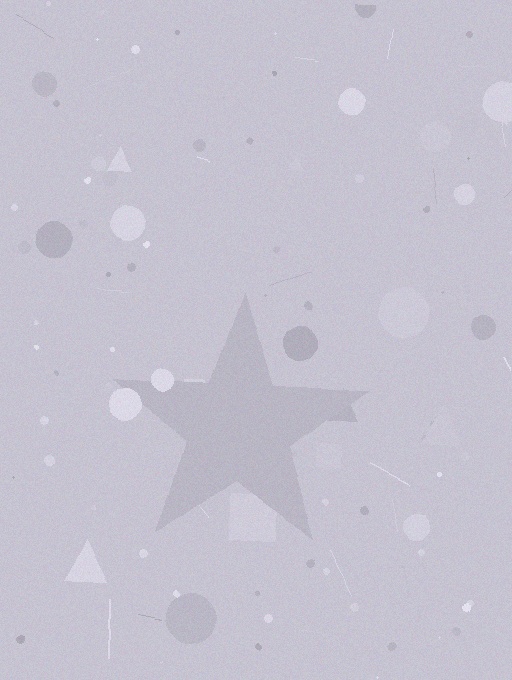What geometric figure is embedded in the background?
A star is embedded in the background.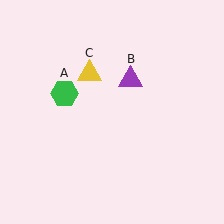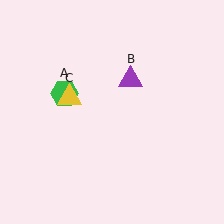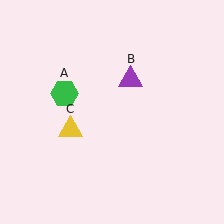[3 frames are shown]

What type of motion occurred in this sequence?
The yellow triangle (object C) rotated counterclockwise around the center of the scene.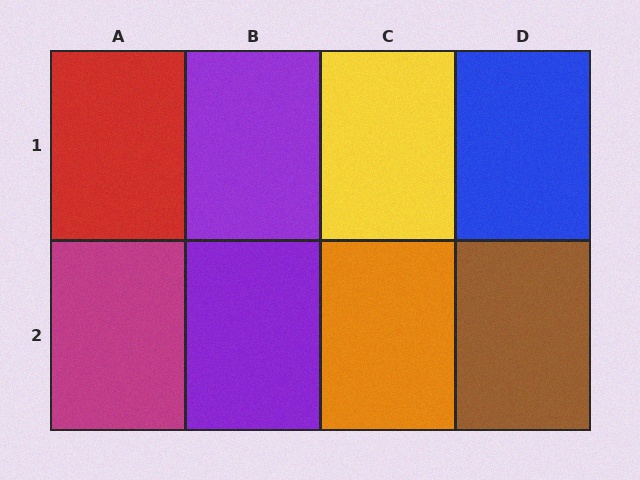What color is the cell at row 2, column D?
Brown.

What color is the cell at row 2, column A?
Magenta.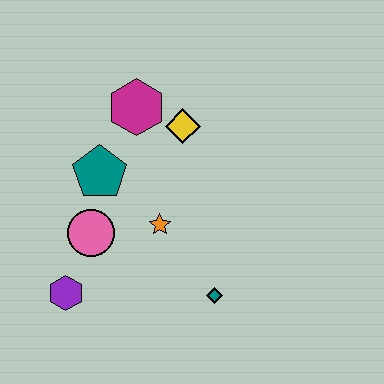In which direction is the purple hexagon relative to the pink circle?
The purple hexagon is below the pink circle.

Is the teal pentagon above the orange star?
Yes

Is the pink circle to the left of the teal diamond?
Yes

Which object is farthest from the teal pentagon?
The teal diamond is farthest from the teal pentagon.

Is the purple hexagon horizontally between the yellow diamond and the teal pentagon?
No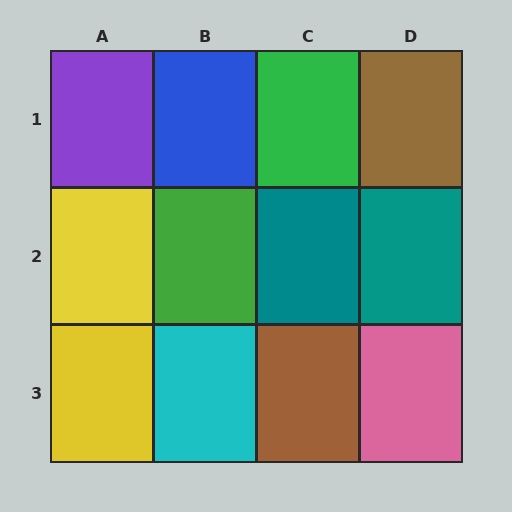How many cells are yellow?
2 cells are yellow.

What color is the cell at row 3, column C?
Brown.